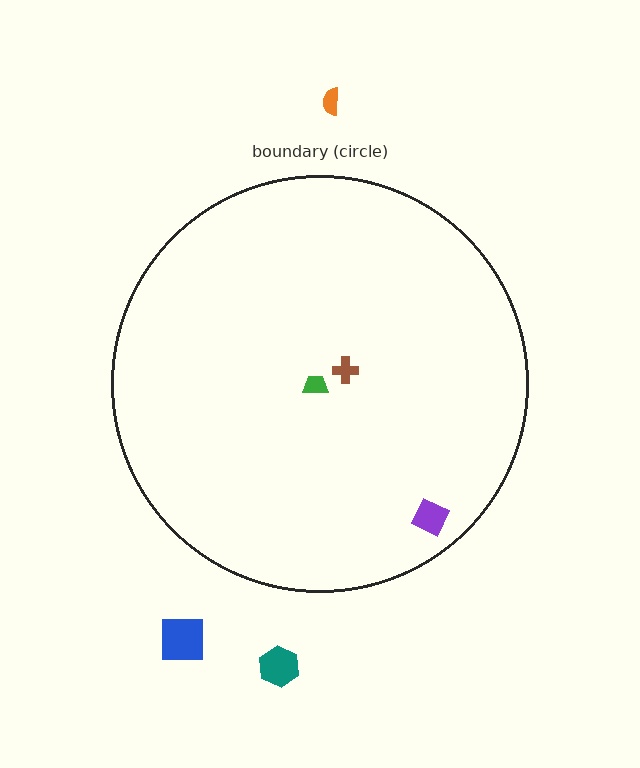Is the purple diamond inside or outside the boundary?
Inside.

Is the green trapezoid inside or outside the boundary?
Inside.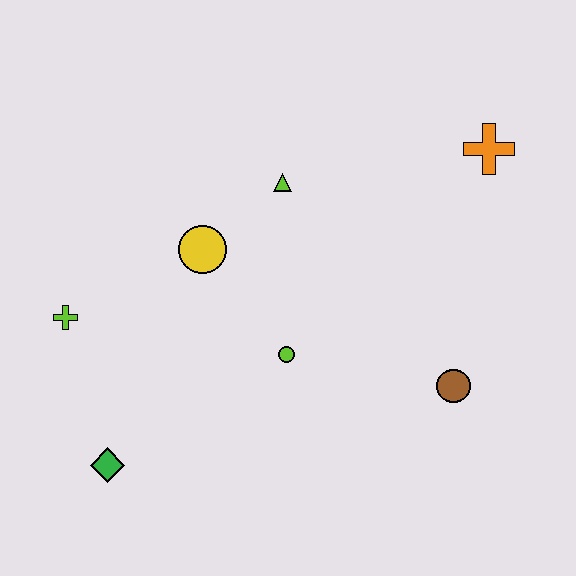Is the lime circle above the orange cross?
No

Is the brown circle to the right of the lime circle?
Yes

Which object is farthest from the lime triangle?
The green diamond is farthest from the lime triangle.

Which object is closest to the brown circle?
The lime circle is closest to the brown circle.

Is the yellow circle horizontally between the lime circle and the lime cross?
Yes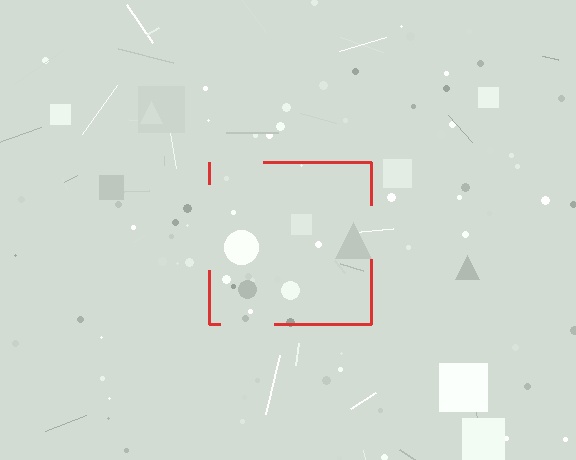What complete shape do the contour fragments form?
The contour fragments form a square.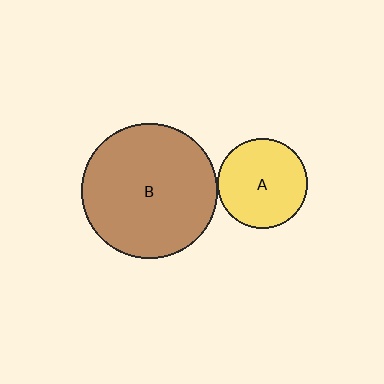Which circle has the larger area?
Circle B (brown).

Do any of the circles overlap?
No, none of the circles overlap.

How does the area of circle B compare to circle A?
Approximately 2.3 times.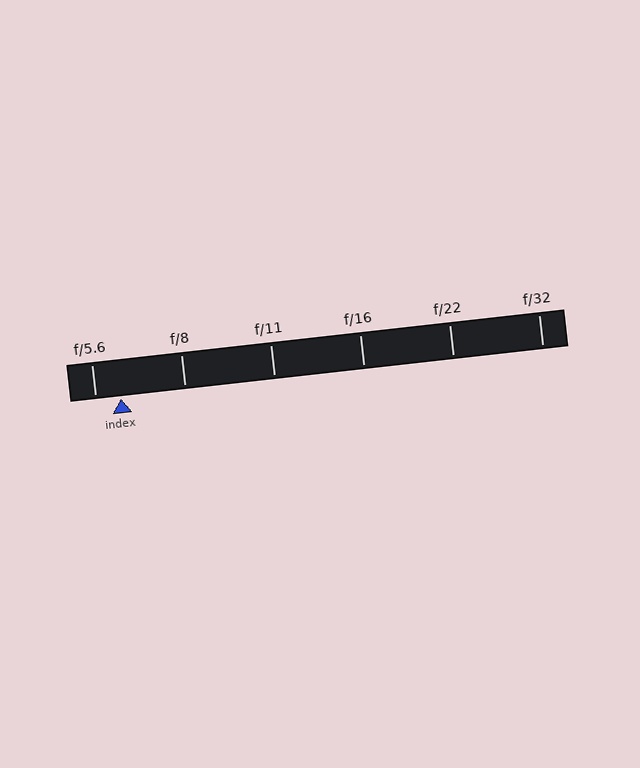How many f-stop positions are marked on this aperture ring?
There are 6 f-stop positions marked.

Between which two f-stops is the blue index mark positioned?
The index mark is between f/5.6 and f/8.